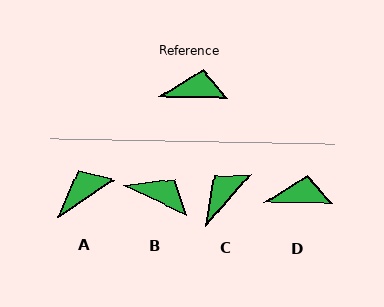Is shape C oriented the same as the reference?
No, it is off by about 49 degrees.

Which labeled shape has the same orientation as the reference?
D.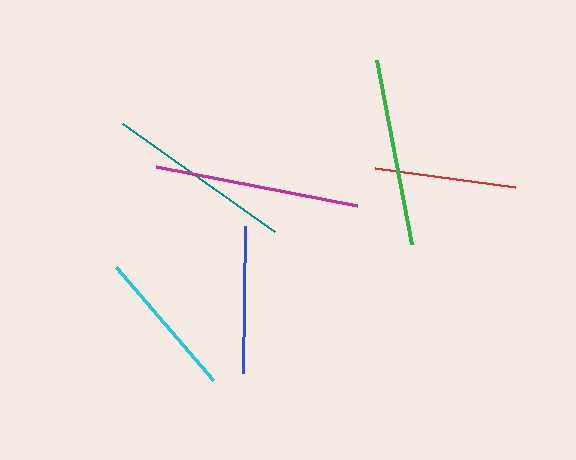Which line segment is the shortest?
The red line is the shortest at approximately 142 pixels.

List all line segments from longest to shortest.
From longest to shortest: magenta, teal, green, cyan, blue, red.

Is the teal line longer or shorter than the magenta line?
The magenta line is longer than the teal line.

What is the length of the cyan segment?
The cyan segment is approximately 149 pixels long.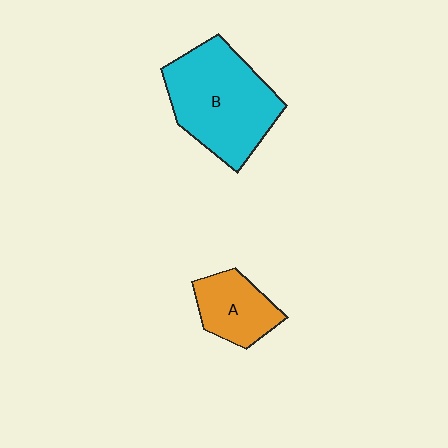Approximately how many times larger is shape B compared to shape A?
Approximately 2.1 times.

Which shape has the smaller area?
Shape A (orange).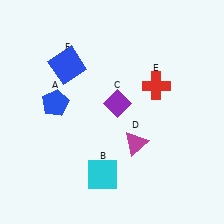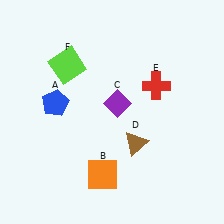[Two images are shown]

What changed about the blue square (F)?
In Image 1, F is blue. In Image 2, it changed to lime.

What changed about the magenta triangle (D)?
In Image 1, D is magenta. In Image 2, it changed to brown.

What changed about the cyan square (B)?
In Image 1, B is cyan. In Image 2, it changed to orange.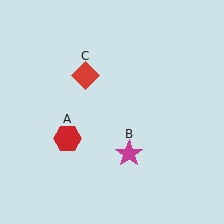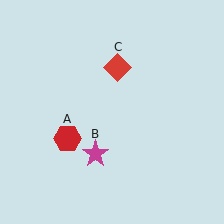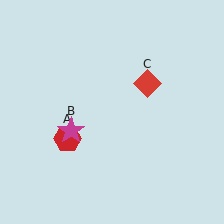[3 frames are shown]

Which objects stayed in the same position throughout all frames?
Red hexagon (object A) remained stationary.